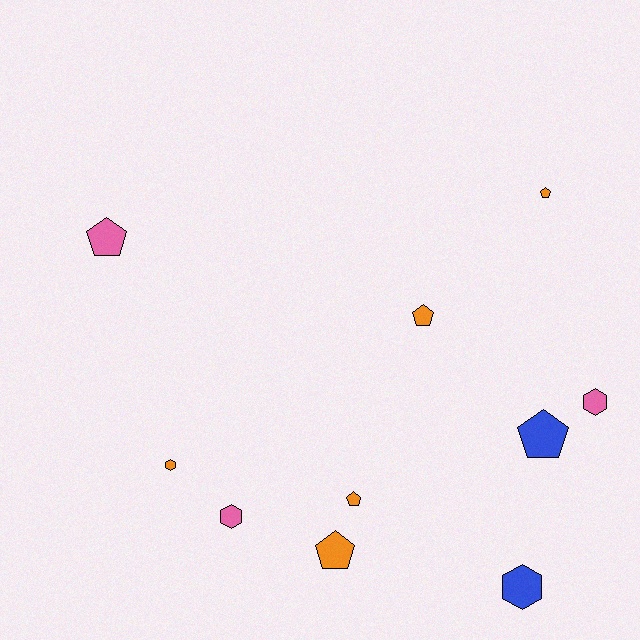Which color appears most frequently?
Orange, with 5 objects.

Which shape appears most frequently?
Pentagon, with 6 objects.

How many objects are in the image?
There are 10 objects.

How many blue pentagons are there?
There is 1 blue pentagon.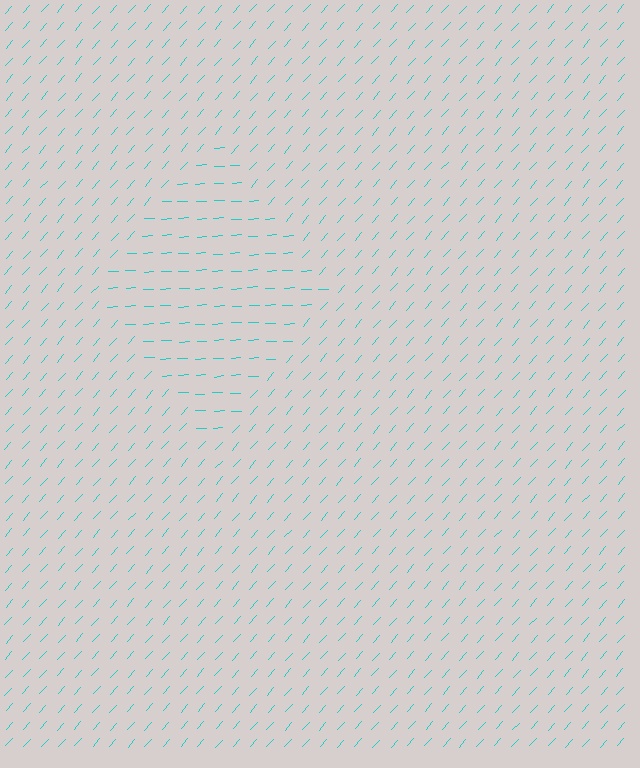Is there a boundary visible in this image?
Yes, there is a texture boundary formed by a change in line orientation.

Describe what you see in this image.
The image is filled with small cyan line segments. A diamond region in the image has lines oriented differently from the surrounding lines, creating a visible texture boundary.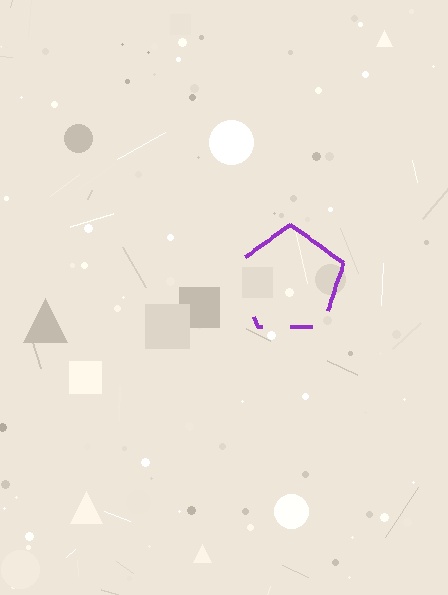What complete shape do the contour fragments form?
The contour fragments form a pentagon.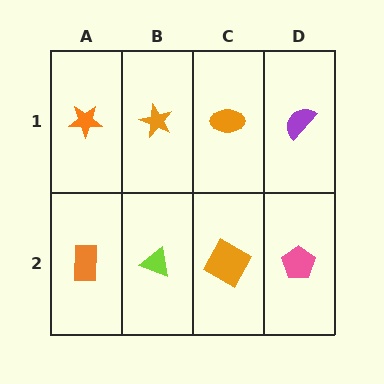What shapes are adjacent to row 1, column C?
An orange square (row 2, column C), an orange star (row 1, column B), a purple semicircle (row 1, column D).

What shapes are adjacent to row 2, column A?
An orange star (row 1, column A), a lime triangle (row 2, column B).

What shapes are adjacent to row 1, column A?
An orange rectangle (row 2, column A), an orange star (row 1, column B).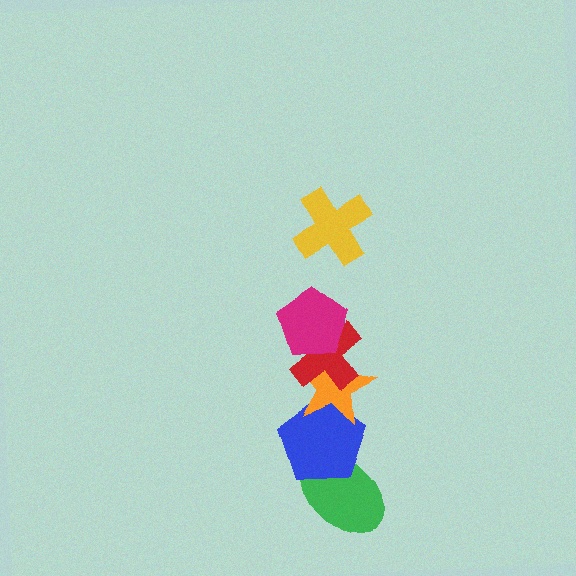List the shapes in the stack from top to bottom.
From top to bottom: the yellow cross, the magenta pentagon, the red cross, the orange star, the blue pentagon, the green ellipse.